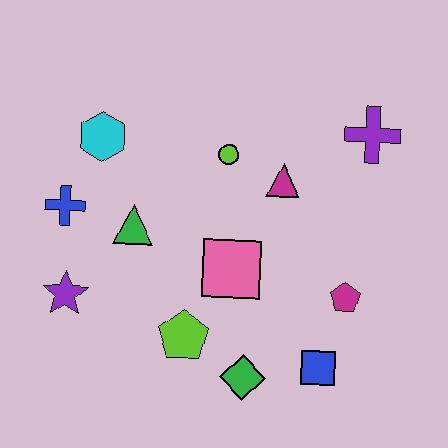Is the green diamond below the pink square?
Yes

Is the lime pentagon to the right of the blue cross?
Yes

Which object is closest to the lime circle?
The magenta triangle is closest to the lime circle.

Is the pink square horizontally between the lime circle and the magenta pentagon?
Yes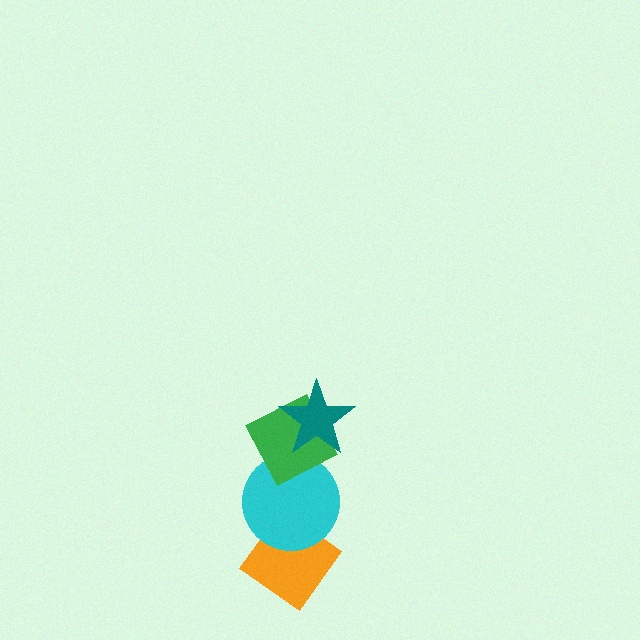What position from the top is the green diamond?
The green diamond is 2nd from the top.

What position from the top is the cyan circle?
The cyan circle is 3rd from the top.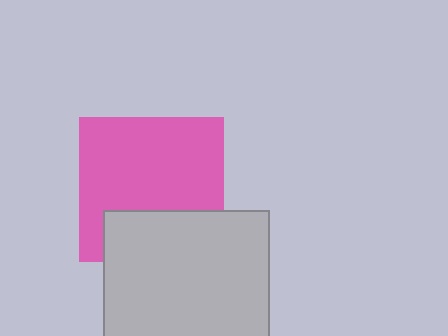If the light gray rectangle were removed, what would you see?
You would see the complete pink square.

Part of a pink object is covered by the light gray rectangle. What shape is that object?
It is a square.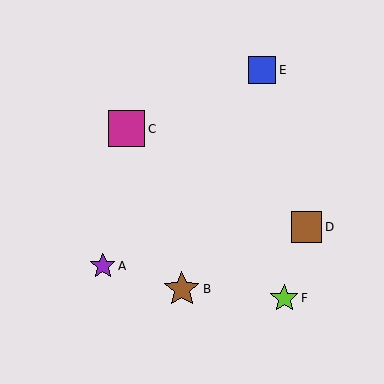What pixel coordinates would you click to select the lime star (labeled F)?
Click at (284, 298) to select the lime star F.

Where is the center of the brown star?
The center of the brown star is at (182, 289).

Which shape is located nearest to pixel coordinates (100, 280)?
The purple star (labeled A) at (103, 266) is nearest to that location.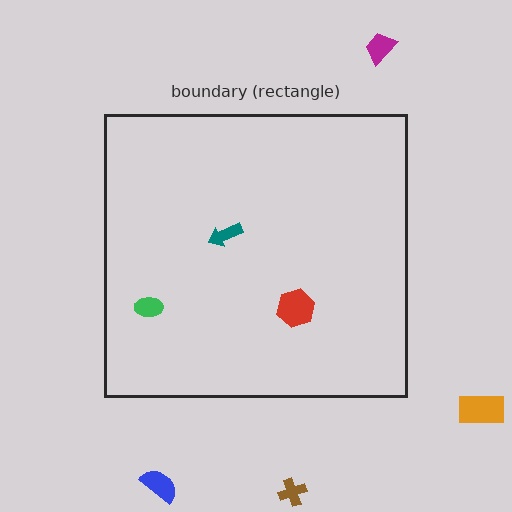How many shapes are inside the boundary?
3 inside, 4 outside.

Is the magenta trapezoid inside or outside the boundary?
Outside.